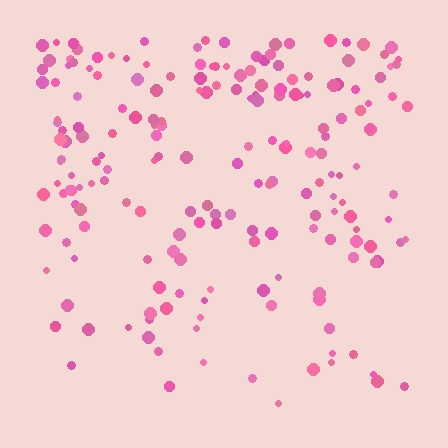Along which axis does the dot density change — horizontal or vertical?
Vertical.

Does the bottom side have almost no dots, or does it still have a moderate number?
Still a moderate number, just noticeably fewer than the top.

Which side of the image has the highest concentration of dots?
The top.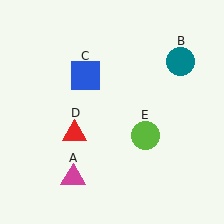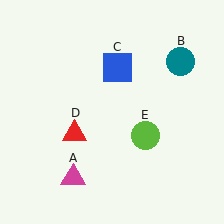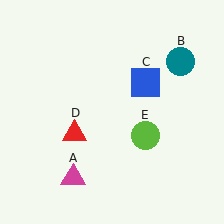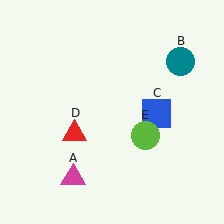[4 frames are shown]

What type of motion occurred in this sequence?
The blue square (object C) rotated clockwise around the center of the scene.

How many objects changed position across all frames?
1 object changed position: blue square (object C).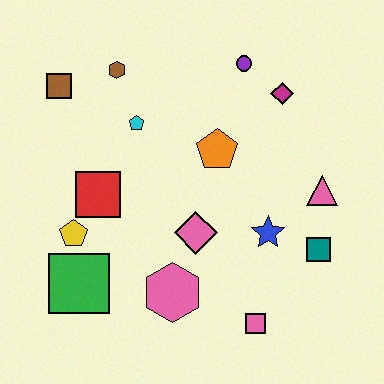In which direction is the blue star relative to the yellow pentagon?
The blue star is to the right of the yellow pentagon.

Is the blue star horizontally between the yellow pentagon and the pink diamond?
No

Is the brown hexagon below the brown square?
No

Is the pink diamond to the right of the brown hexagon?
Yes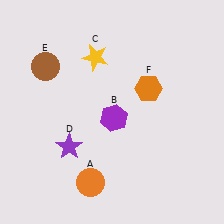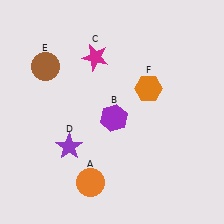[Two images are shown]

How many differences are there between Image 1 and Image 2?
There is 1 difference between the two images.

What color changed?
The star (C) changed from yellow in Image 1 to magenta in Image 2.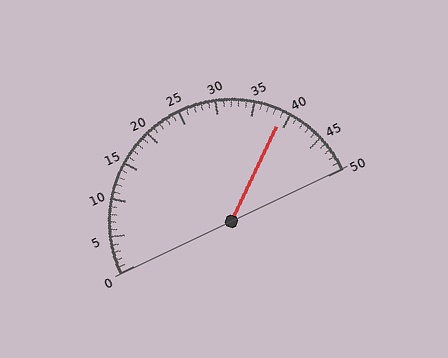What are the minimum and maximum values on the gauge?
The gauge ranges from 0 to 50.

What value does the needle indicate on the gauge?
The needle indicates approximately 39.